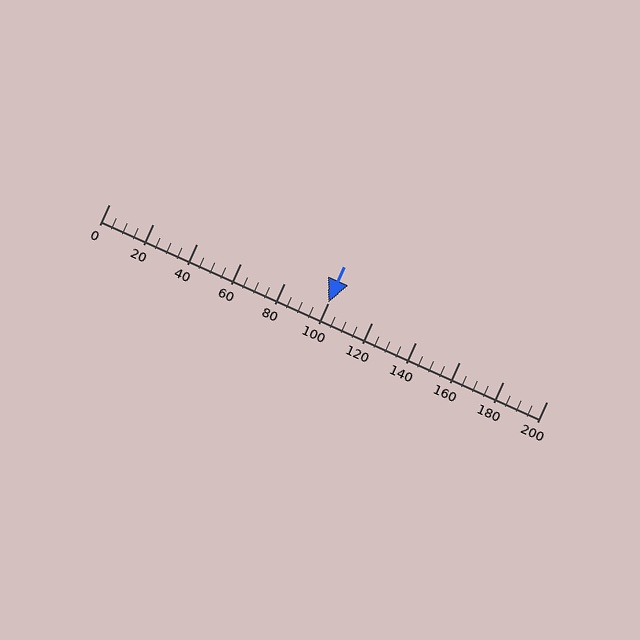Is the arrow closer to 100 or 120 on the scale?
The arrow is closer to 100.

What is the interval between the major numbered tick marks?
The major tick marks are spaced 20 units apart.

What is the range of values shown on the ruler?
The ruler shows values from 0 to 200.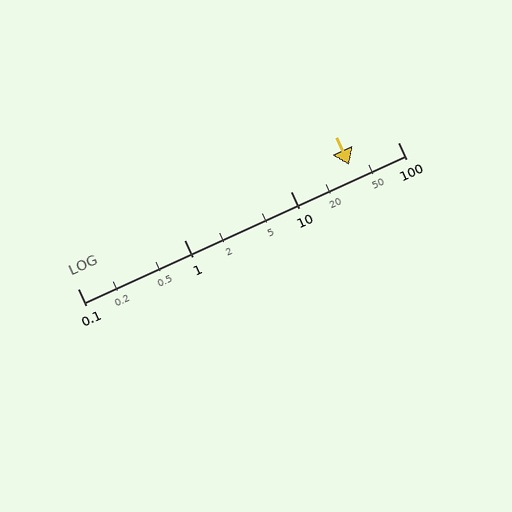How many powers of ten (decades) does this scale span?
The scale spans 3 decades, from 0.1 to 100.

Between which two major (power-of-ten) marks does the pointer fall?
The pointer is between 10 and 100.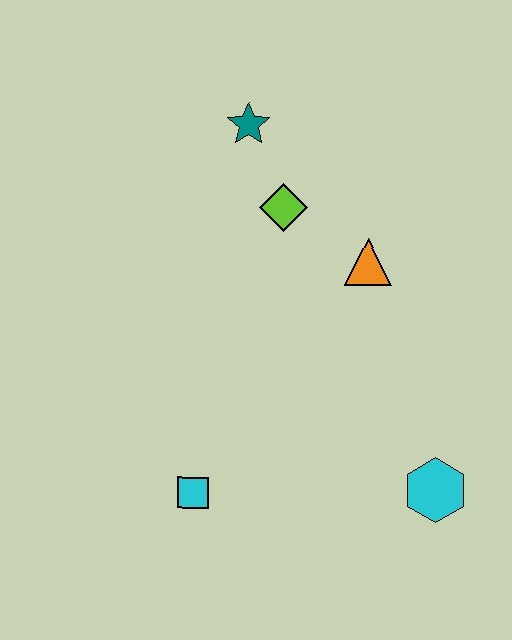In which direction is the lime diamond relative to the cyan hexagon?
The lime diamond is above the cyan hexagon.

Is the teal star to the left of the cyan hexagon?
Yes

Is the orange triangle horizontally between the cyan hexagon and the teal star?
Yes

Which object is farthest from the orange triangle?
The cyan square is farthest from the orange triangle.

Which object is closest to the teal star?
The lime diamond is closest to the teal star.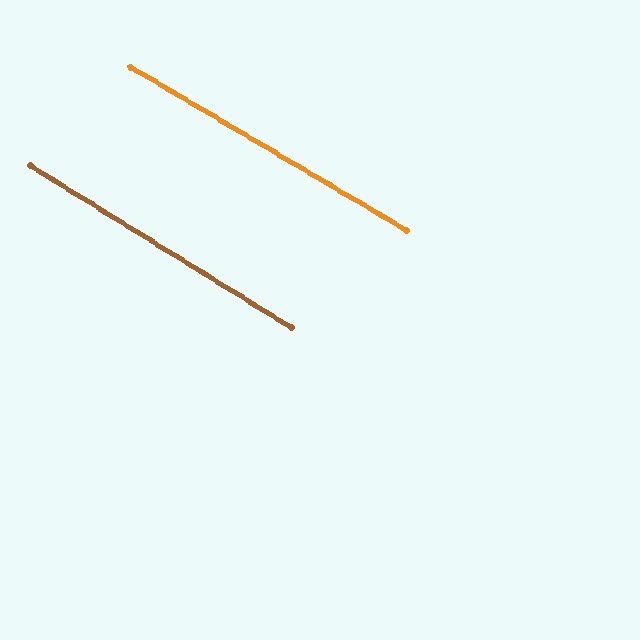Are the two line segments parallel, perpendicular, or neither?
Parallel — their directions differ by only 1.3°.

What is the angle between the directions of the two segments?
Approximately 1 degree.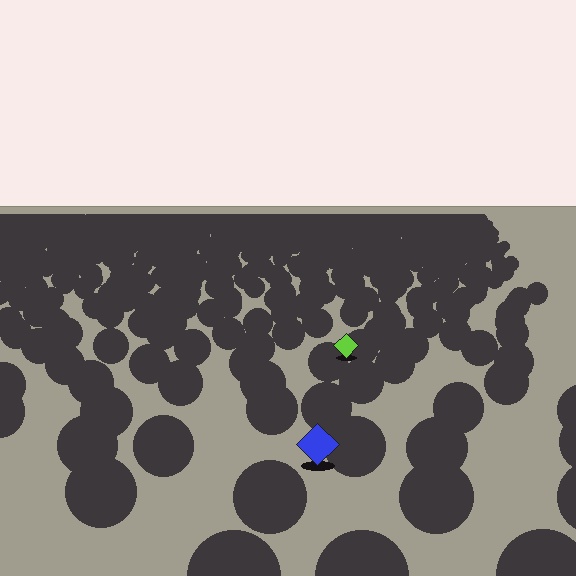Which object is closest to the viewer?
The blue diamond is closest. The texture marks near it are larger and more spread out.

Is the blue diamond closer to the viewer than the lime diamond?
Yes. The blue diamond is closer — you can tell from the texture gradient: the ground texture is coarser near it.